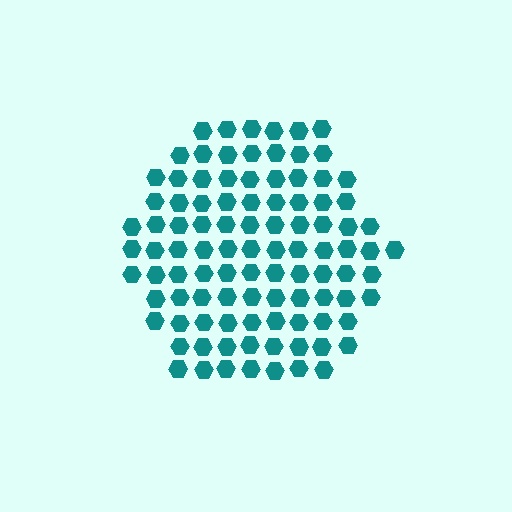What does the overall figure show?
The overall figure shows a hexagon.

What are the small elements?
The small elements are hexagons.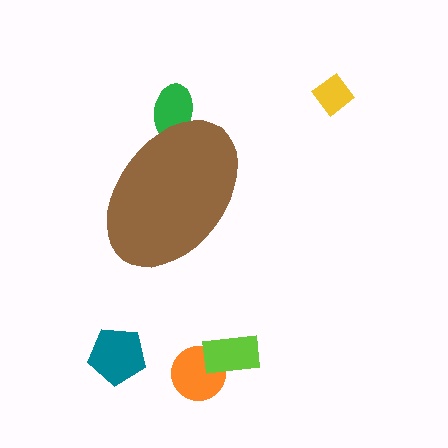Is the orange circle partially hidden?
No, the orange circle is fully visible.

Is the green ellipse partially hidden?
Yes, the green ellipse is partially hidden behind the brown ellipse.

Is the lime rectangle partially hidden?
No, the lime rectangle is fully visible.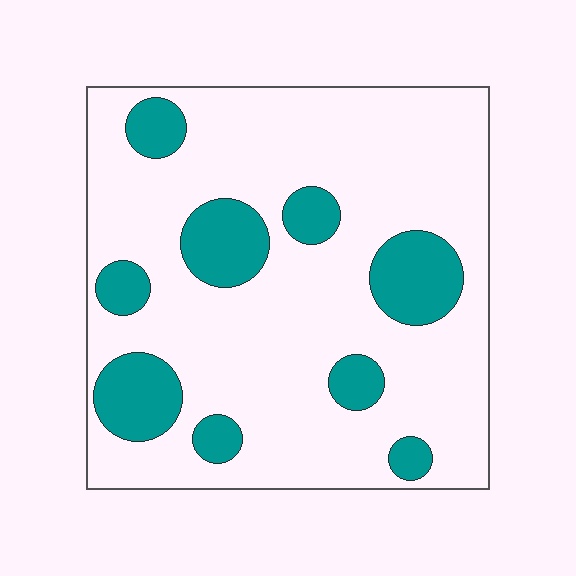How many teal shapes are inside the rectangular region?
9.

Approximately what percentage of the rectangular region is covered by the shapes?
Approximately 20%.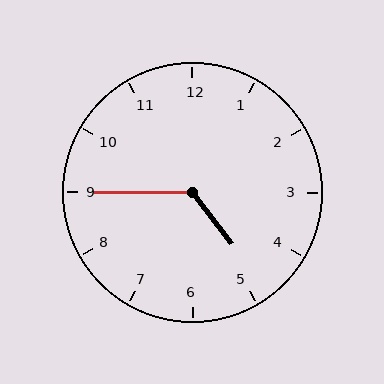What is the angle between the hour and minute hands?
Approximately 128 degrees.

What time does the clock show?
4:45.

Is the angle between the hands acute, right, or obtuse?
It is obtuse.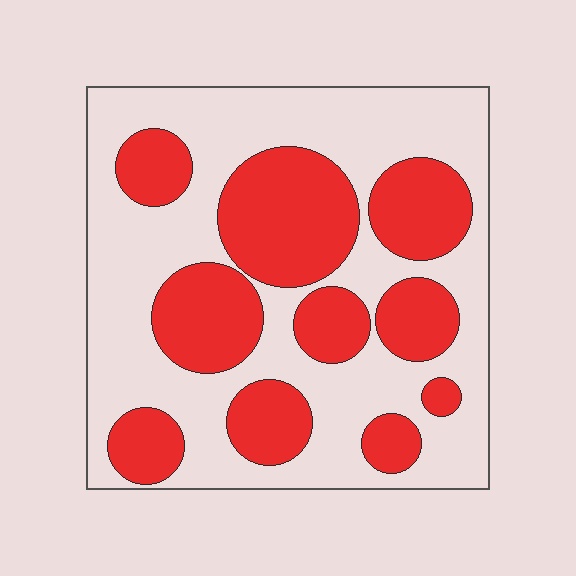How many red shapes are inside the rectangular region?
10.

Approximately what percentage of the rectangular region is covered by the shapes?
Approximately 40%.